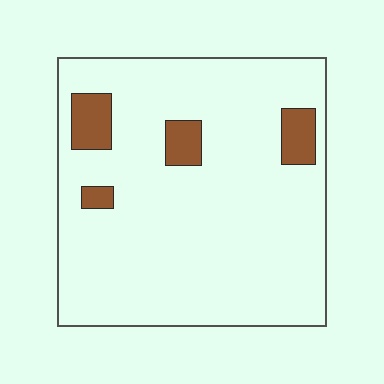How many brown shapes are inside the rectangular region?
4.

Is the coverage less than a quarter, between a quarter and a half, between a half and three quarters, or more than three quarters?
Less than a quarter.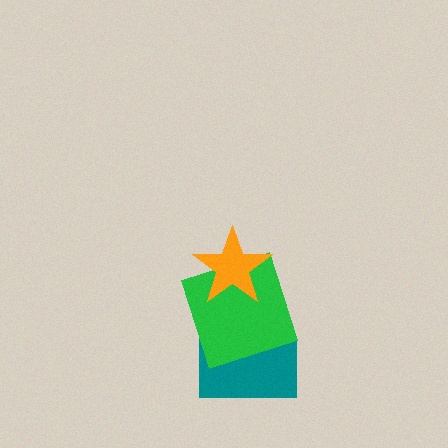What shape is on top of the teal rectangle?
The green square is on top of the teal rectangle.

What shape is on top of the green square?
The orange star is on top of the green square.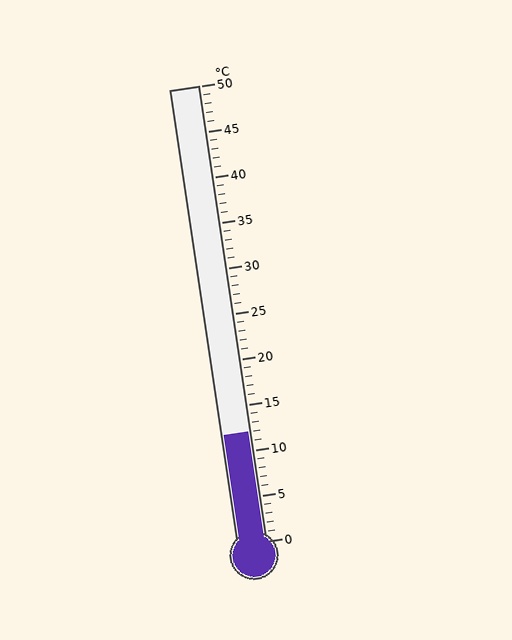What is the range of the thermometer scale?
The thermometer scale ranges from 0°C to 50°C.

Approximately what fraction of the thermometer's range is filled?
The thermometer is filled to approximately 25% of its range.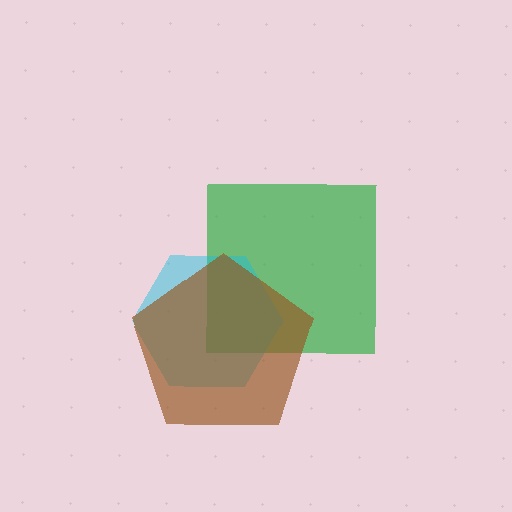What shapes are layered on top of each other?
The layered shapes are: a green square, a cyan hexagon, a brown pentagon.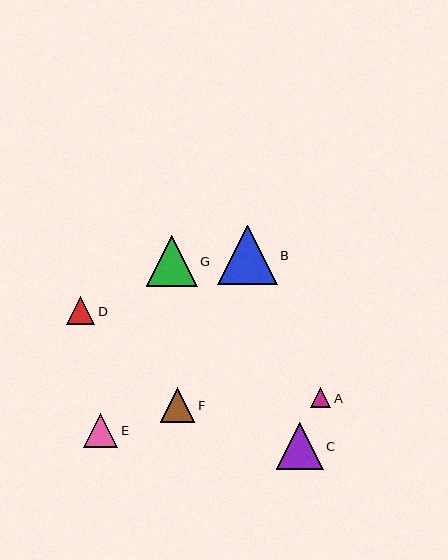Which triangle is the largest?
Triangle B is the largest with a size of approximately 60 pixels.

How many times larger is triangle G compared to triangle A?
Triangle G is approximately 2.5 times the size of triangle A.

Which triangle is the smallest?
Triangle A is the smallest with a size of approximately 20 pixels.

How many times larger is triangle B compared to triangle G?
Triangle B is approximately 1.2 times the size of triangle G.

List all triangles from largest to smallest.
From largest to smallest: B, G, C, F, E, D, A.